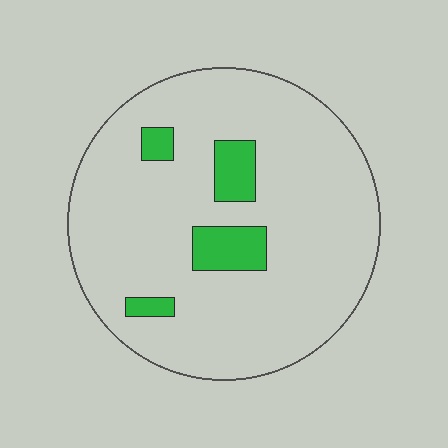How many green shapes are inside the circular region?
4.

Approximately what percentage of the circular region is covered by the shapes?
Approximately 10%.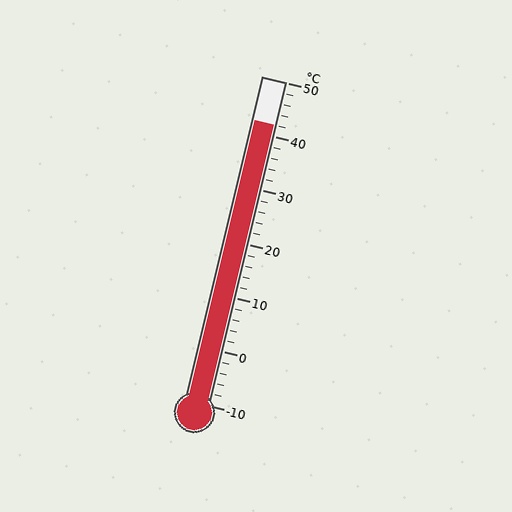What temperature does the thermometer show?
The thermometer shows approximately 42°C.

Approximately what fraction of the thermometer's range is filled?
The thermometer is filled to approximately 85% of its range.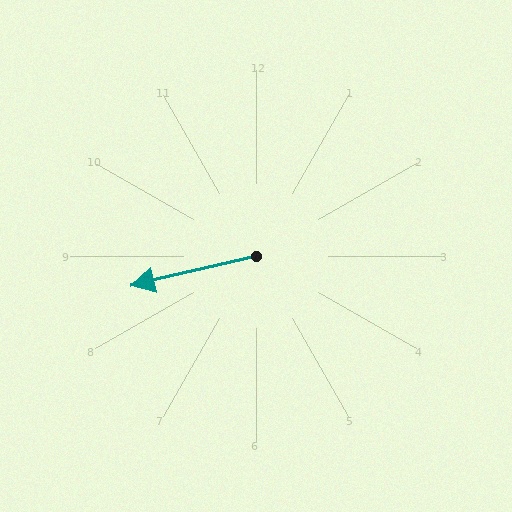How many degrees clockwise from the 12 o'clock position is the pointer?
Approximately 257 degrees.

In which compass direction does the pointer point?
West.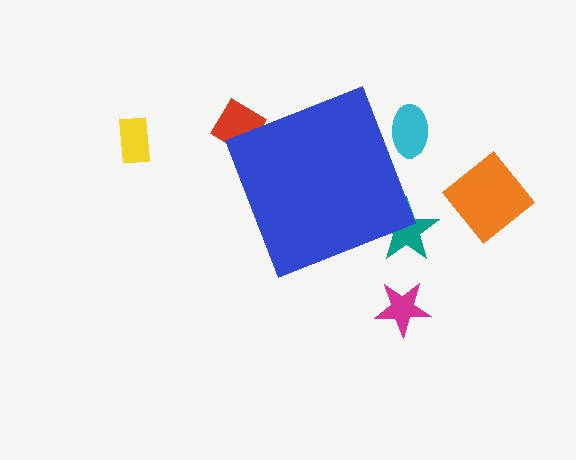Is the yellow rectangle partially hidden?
No, the yellow rectangle is fully visible.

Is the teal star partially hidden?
Yes, the teal star is partially hidden behind the blue diamond.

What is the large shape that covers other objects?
A blue diamond.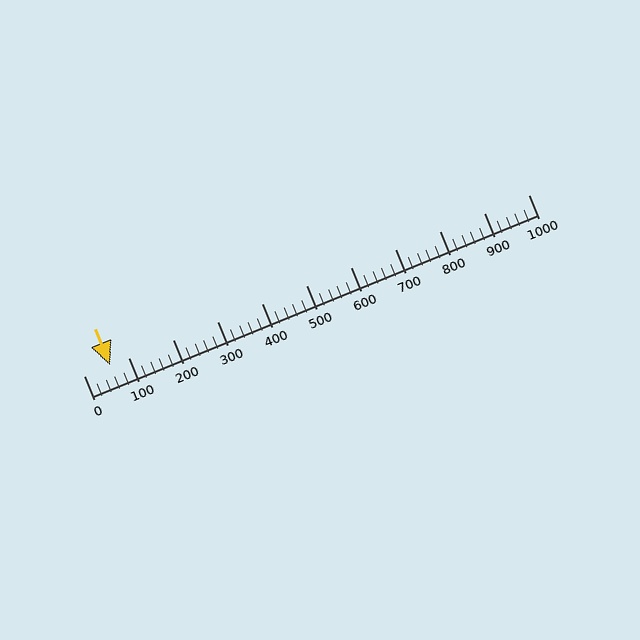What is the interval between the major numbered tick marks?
The major tick marks are spaced 100 units apart.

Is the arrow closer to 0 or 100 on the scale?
The arrow is closer to 100.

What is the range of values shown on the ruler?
The ruler shows values from 0 to 1000.